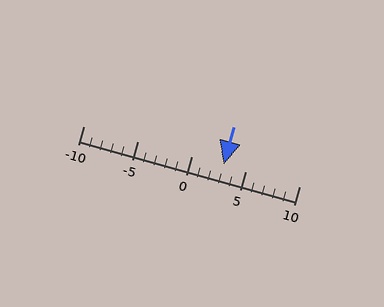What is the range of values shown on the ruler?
The ruler shows values from -10 to 10.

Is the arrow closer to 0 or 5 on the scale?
The arrow is closer to 5.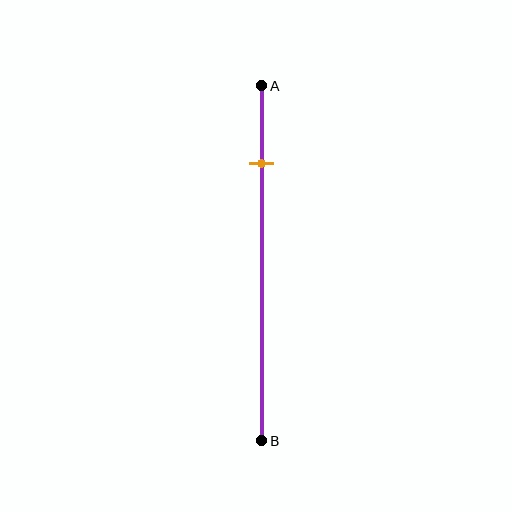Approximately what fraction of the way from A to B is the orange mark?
The orange mark is approximately 20% of the way from A to B.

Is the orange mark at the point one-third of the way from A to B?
No, the mark is at about 20% from A, not at the 33% one-third point.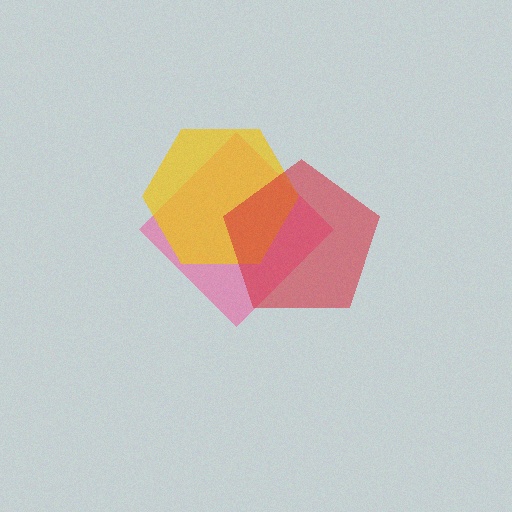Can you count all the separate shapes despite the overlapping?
Yes, there are 3 separate shapes.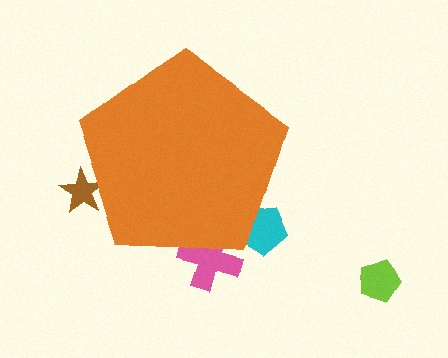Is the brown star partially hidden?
Yes, the brown star is partially hidden behind the orange pentagon.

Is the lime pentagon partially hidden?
No, the lime pentagon is fully visible.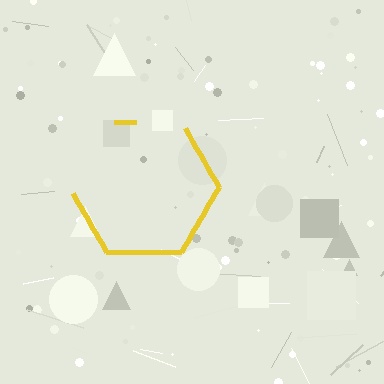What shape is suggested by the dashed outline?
The dashed outline suggests a hexagon.